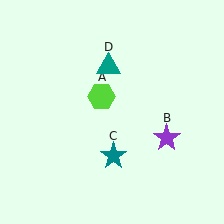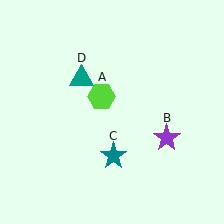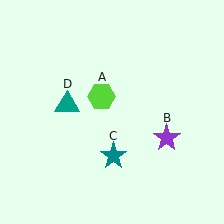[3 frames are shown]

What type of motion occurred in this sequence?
The teal triangle (object D) rotated counterclockwise around the center of the scene.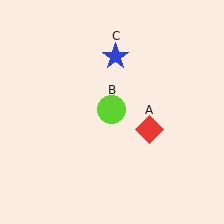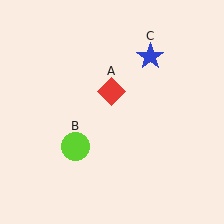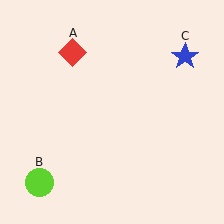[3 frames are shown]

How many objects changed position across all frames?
3 objects changed position: red diamond (object A), lime circle (object B), blue star (object C).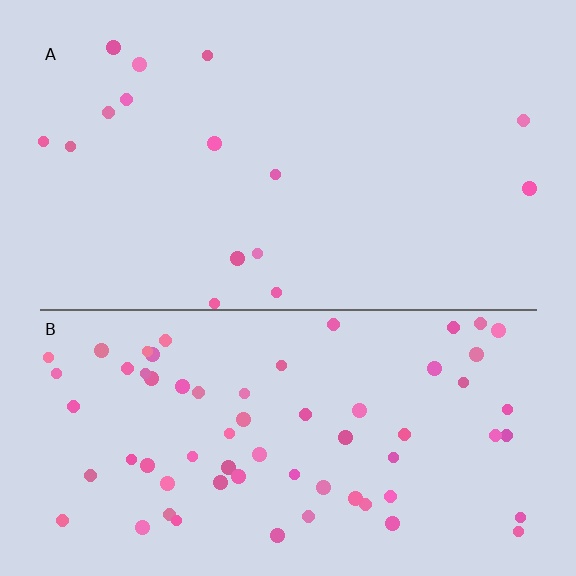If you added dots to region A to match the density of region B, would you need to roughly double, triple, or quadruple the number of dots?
Approximately quadruple.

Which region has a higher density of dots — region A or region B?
B (the bottom).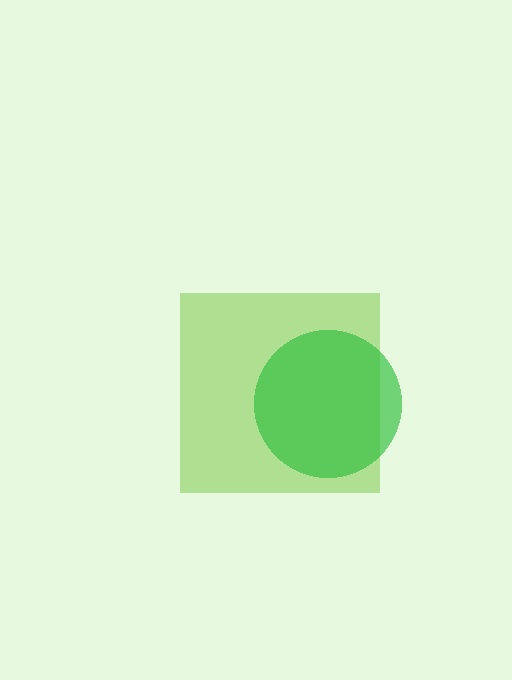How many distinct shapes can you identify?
There are 2 distinct shapes: a lime square, a green circle.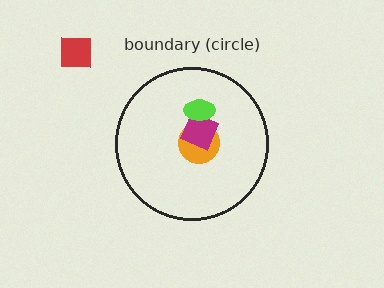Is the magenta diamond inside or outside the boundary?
Inside.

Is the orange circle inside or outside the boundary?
Inside.